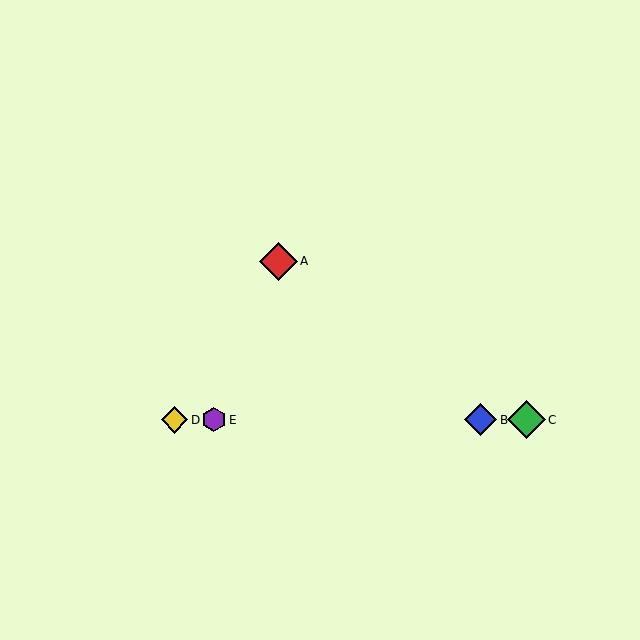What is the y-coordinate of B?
Object B is at y≈420.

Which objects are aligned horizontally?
Objects B, C, D, E are aligned horizontally.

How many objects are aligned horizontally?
4 objects (B, C, D, E) are aligned horizontally.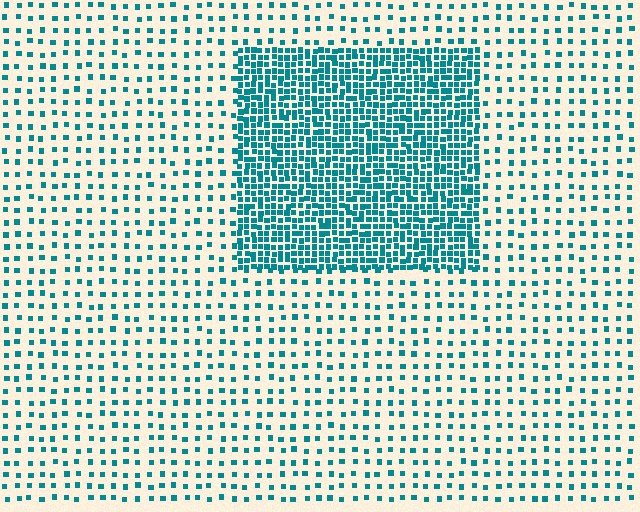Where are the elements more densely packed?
The elements are more densely packed inside the rectangle boundary.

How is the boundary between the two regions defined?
The boundary is defined by a change in element density (approximately 3.2x ratio). All elements are the same color, size, and shape.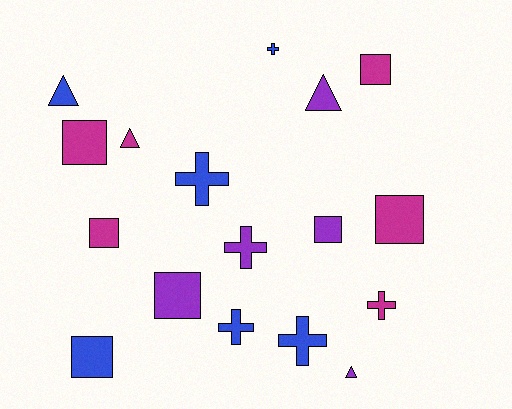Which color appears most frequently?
Magenta, with 6 objects.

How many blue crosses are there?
There are 4 blue crosses.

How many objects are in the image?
There are 17 objects.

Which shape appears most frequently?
Square, with 7 objects.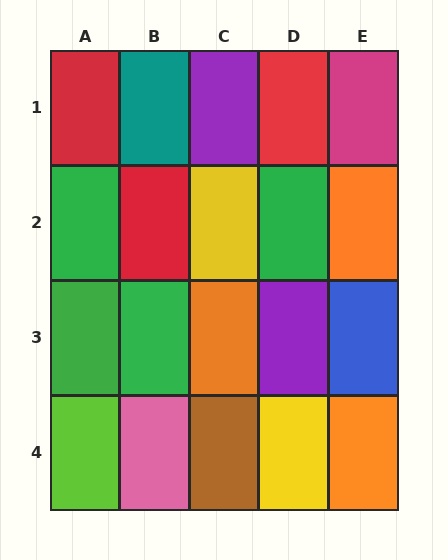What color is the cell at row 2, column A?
Green.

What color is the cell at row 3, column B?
Green.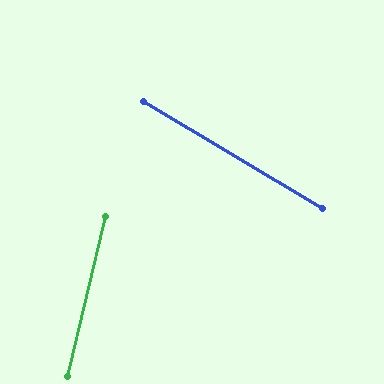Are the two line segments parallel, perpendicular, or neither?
Neither parallel nor perpendicular — they differ by about 72°.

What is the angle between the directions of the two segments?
Approximately 72 degrees.